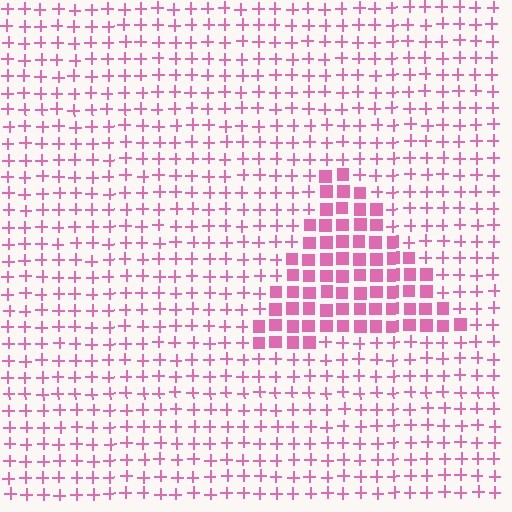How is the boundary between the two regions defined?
The boundary is defined by a change in element shape: squares inside vs. plus signs outside. All elements share the same color and spacing.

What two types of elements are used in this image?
The image uses squares inside the triangle region and plus signs outside it.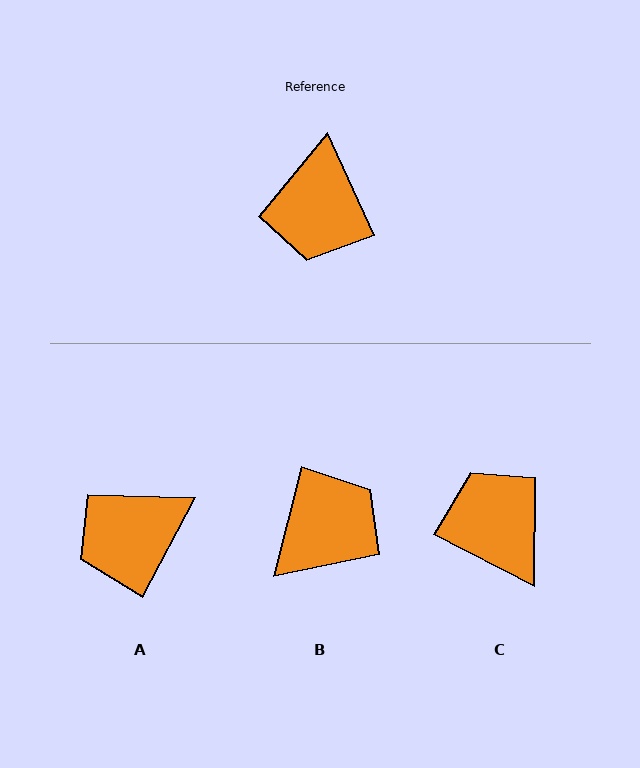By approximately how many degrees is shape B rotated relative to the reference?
Approximately 141 degrees counter-clockwise.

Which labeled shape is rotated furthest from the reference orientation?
C, about 141 degrees away.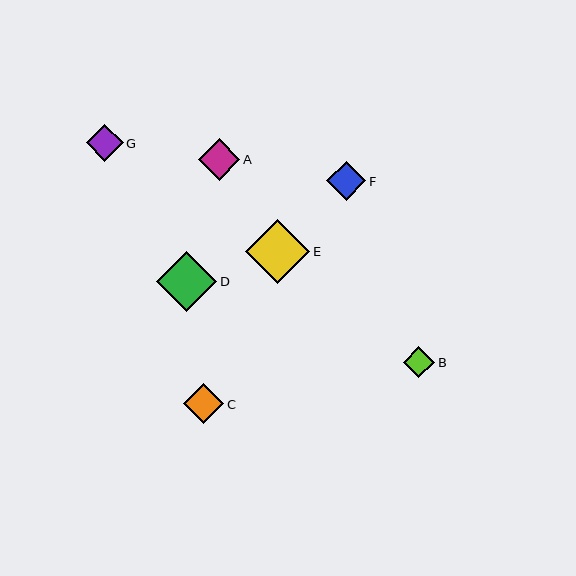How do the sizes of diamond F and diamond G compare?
Diamond F and diamond G are approximately the same size.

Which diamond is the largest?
Diamond E is the largest with a size of approximately 64 pixels.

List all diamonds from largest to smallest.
From largest to smallest: E, D, A, C, F, G, B.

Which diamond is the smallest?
Diamond B is the smallest with a size of approximately 31 pixels.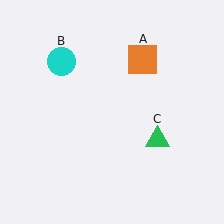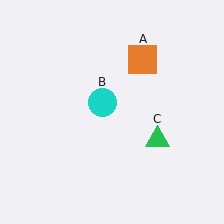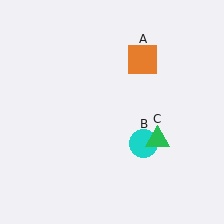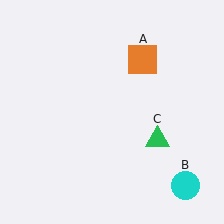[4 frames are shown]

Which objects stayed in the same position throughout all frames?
Orange square (object A) and green triangle (object C) remained stationary.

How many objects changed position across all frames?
1 object changed position: cyan circle (object B).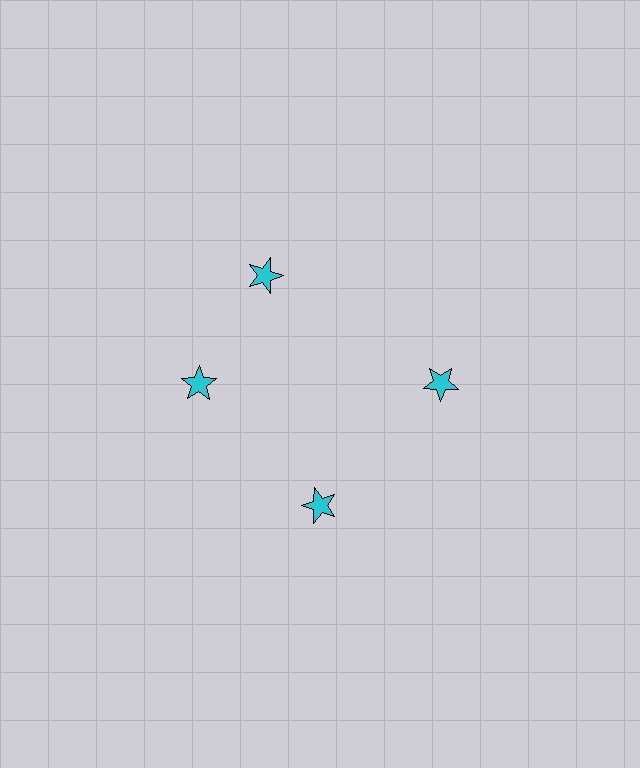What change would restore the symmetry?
The symmetry would be restored by rotating it back into even spacing with its neighbors so that all 4 stars sit at equal angles and equal distance from the center.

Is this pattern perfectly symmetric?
No. The 4 cyan stars are arranged in a ring, but one element near the 12 o'clock position is rotated out of alignment along the ring, breaking the 4-fold rotational symmetry.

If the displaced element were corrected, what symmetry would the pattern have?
It would have 4-fold rotational symmetry — the pattern would map onto itself every 90 degrees.